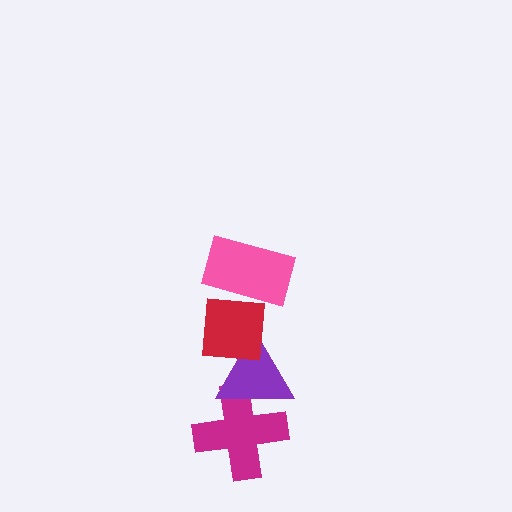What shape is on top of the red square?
The pink rectangle is on top of the red square.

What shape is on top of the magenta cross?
The purple triangle is on top of the magenta cross.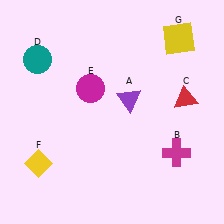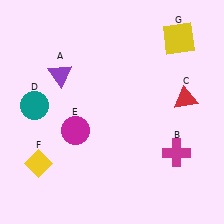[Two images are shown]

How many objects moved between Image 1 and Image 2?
3 objects moved between the two images.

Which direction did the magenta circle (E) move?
The magenta circle (E) moved down.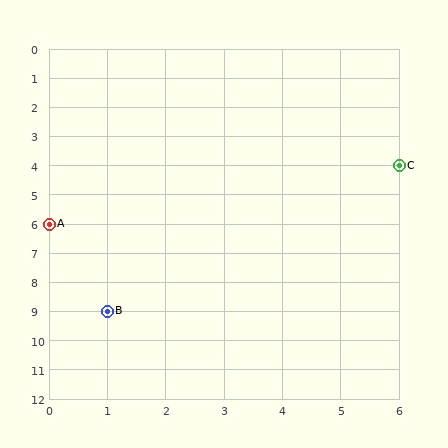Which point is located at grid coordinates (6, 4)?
Point C is at (6, 4).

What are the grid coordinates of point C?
Point C is at grid coordinates (6, 4).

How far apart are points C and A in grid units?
Points C and A are 6 columns and 2 rows apart (about 6.3 grid units diagonally).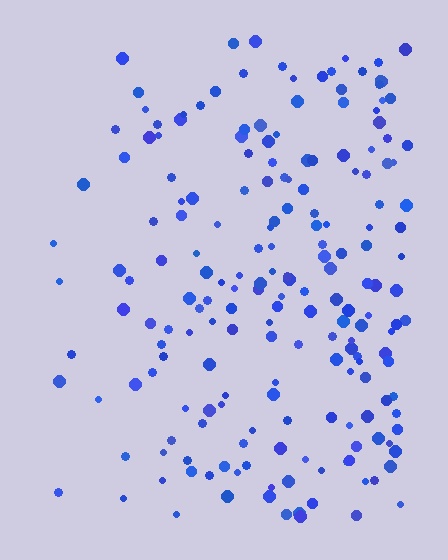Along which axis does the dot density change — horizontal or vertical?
Horizontal.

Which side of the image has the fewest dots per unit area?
The left.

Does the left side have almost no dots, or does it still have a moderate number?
Still a moderate number, just noticeably fewer than the right.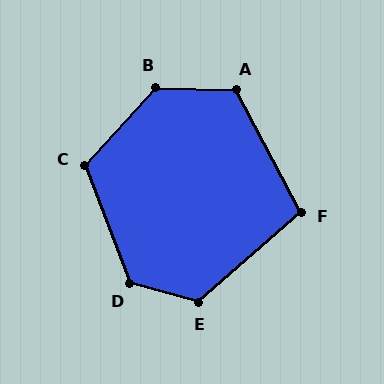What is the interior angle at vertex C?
Approximately 117 degrees (obtuse).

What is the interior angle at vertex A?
Approximately 120 degrees (obtuse).